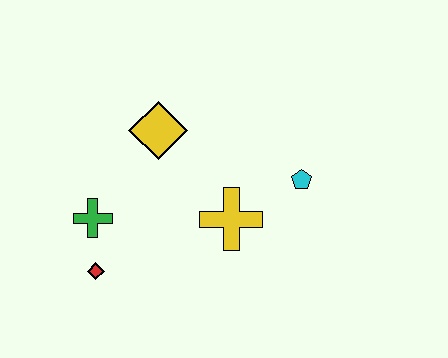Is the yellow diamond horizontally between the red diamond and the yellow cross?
Yes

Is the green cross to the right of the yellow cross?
No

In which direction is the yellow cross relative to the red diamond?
The yellow cross is to the right of the red diamond.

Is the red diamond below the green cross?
Yes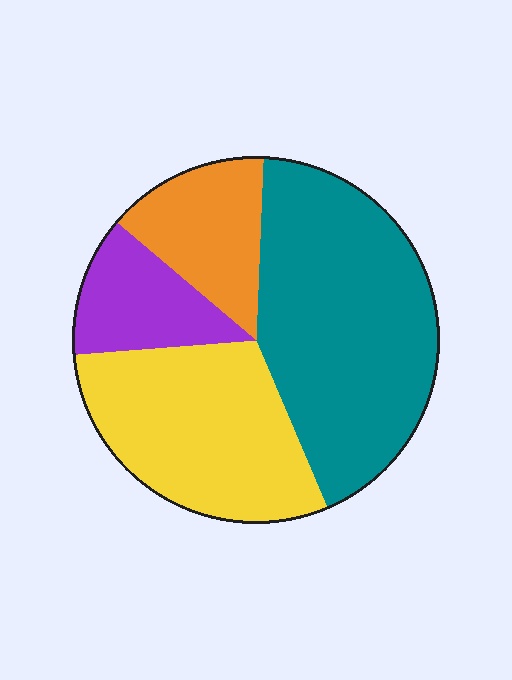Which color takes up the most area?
Teal, at roughly 45%.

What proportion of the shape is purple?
Purple covers about 15% of the shape.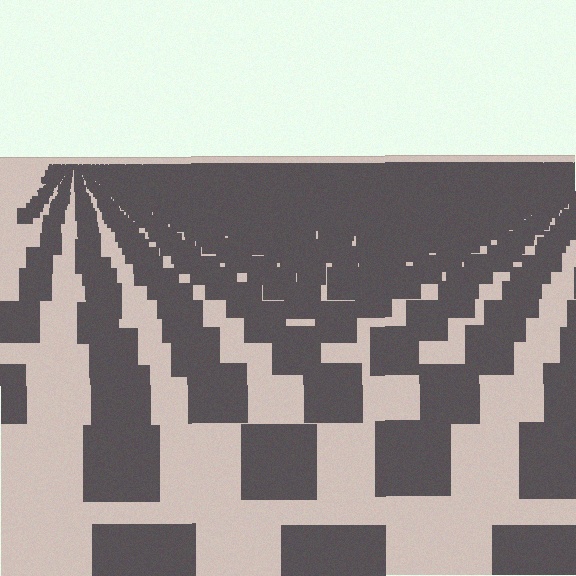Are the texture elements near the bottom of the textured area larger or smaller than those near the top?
Larger. Near the bottom, elements are closer to the viewer and appear at a bigger on-screen size.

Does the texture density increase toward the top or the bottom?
Density increases toward the top.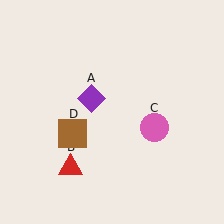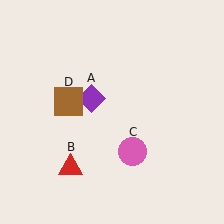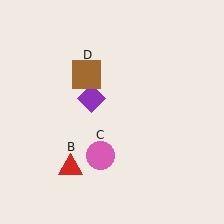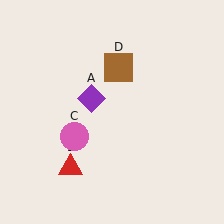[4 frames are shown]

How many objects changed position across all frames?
2 objects changed position: pink circle (object C), brown square (object D).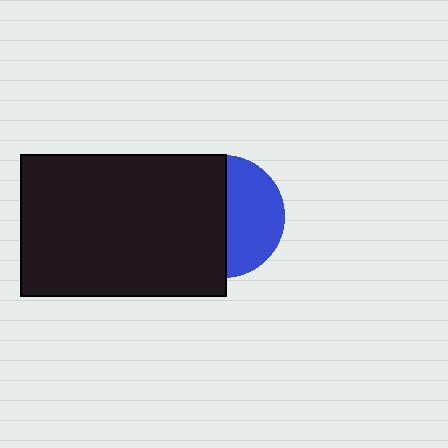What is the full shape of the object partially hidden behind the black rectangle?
The partially hidden object is a blue circle.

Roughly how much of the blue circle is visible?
About half of it is visible (roughly 46%).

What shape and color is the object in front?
The object in front is a black rectangle.